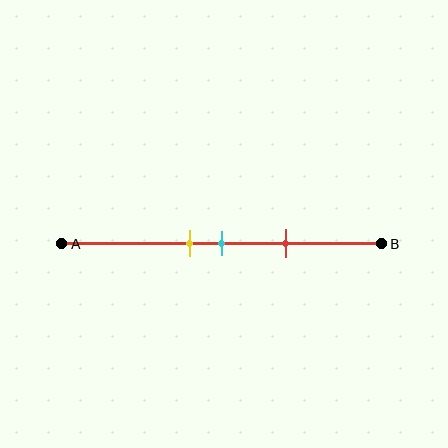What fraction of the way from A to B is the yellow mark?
The yellow mark is approximately 40% (0.4) of the way from A to B.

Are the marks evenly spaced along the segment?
Yes, the marks are approximately evenly spaced.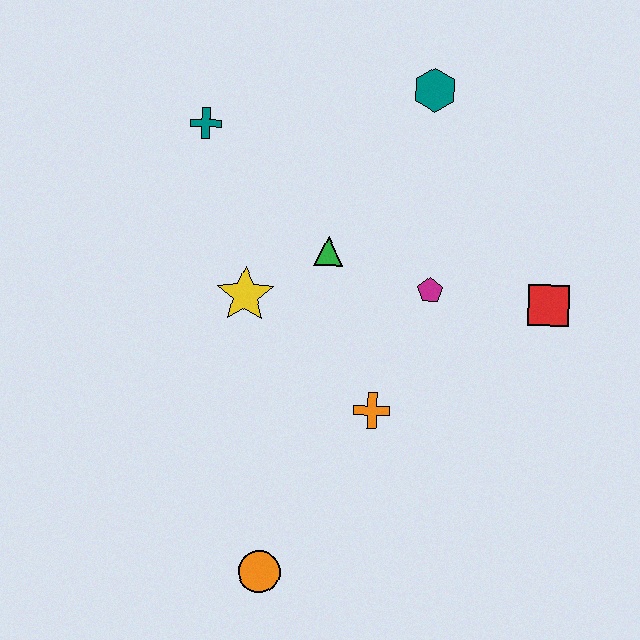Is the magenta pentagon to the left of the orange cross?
No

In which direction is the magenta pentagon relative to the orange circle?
The magenta pentagon is above the orange circle.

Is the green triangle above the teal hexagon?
No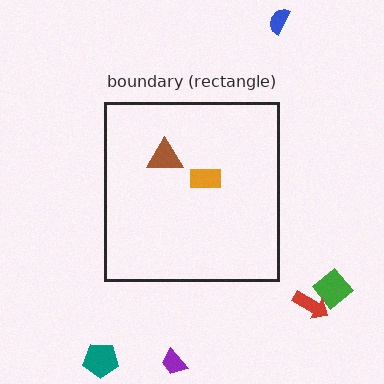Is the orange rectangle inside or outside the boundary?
Inside.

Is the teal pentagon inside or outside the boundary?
Outside.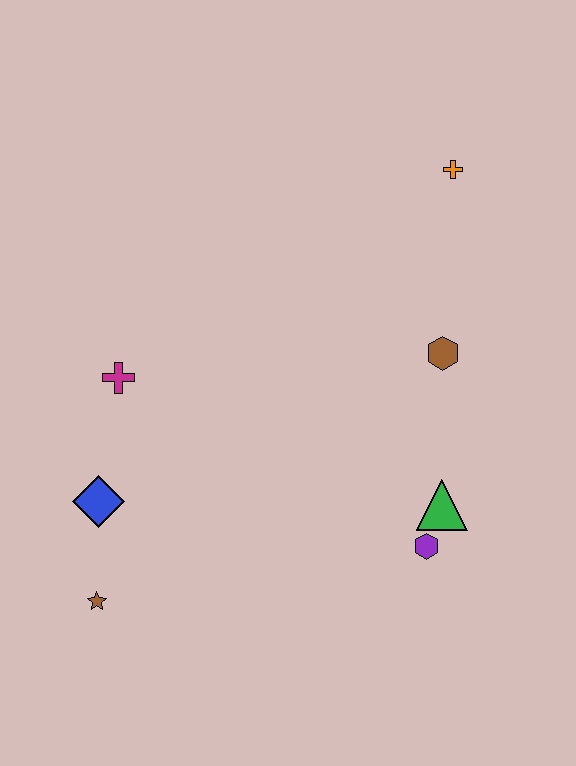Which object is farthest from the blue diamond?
The orange cross is farthest from the blue diamond.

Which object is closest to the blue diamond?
The brown star is closest to the blue diamond.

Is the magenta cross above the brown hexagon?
No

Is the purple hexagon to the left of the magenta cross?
No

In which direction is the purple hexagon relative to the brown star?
The purple hexagon is to the right of the brown star.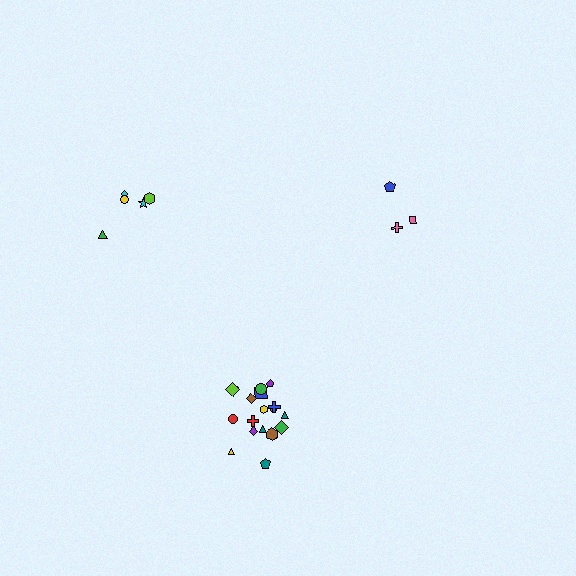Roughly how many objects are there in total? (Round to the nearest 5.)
Roughly 25 objects in total.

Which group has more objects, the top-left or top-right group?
The top-left group.